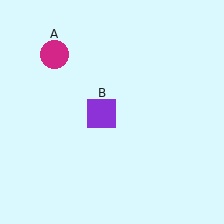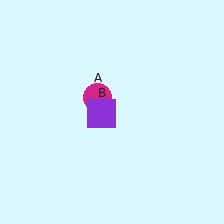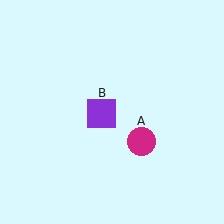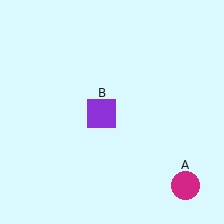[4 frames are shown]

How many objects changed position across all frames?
1 object changed position: magenta circle (object A).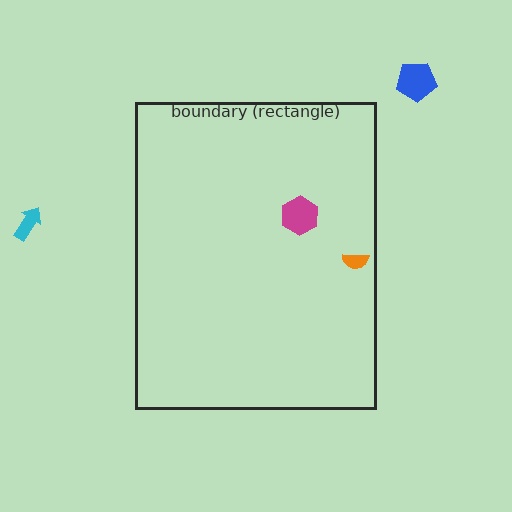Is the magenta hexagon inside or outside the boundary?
Inside.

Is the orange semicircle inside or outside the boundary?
Inside.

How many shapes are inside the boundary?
2 inside, 2 outside.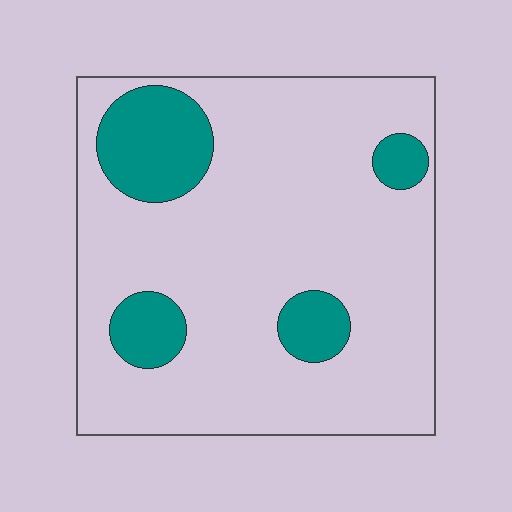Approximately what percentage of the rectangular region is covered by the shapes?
Approximately 15%.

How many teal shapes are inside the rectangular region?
4.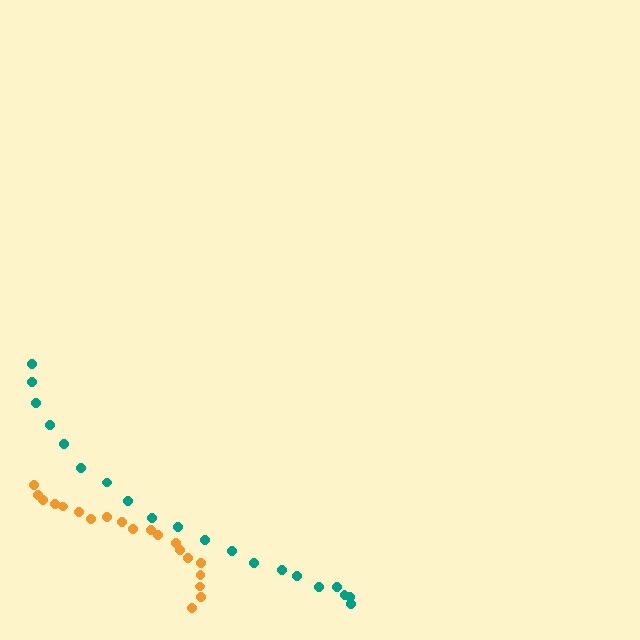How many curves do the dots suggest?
There are 2 distinct paths.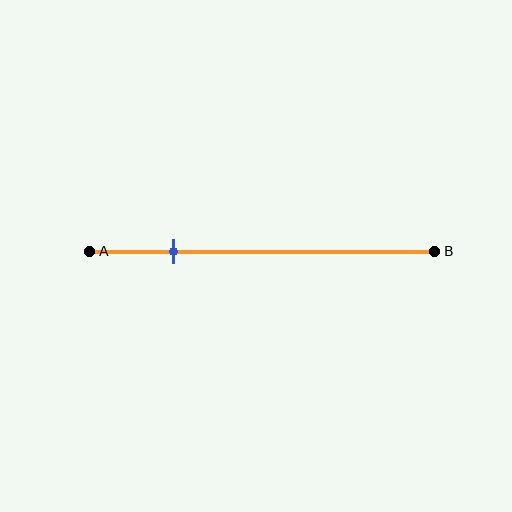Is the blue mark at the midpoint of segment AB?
No, the mark is at about 25% from A, not at the 50% midpoint.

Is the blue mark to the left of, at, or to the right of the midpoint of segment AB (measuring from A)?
The blue mark is to the left of the midpoint of segment AB.